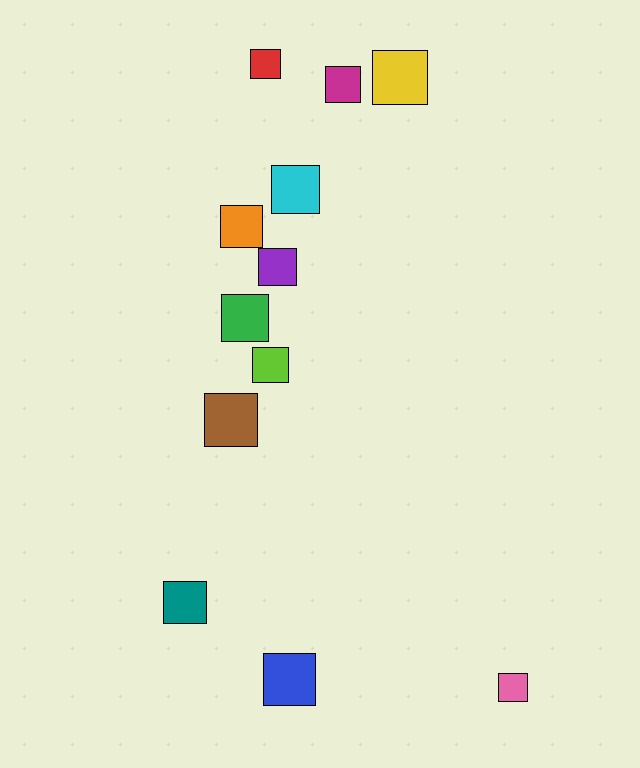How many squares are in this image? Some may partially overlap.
There are 12 squares.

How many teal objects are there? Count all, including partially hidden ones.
There is 1 teal object.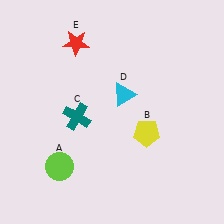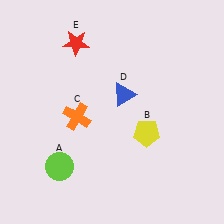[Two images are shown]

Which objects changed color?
C changed from teal to orange. D changed from cyan to blue.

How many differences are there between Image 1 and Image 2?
There are 2 differences between the two images.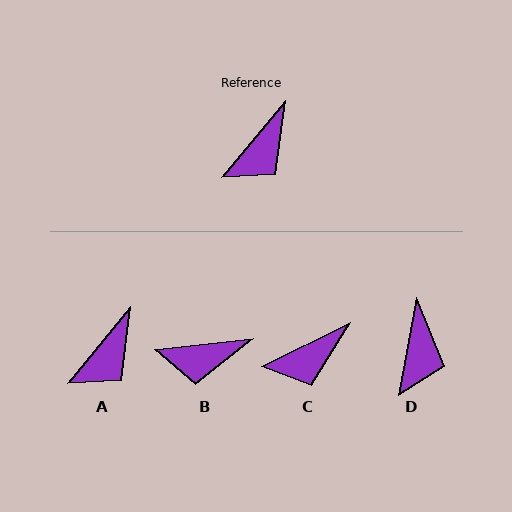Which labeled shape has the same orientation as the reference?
A.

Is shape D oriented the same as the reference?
No, it is off by about 29 degrees.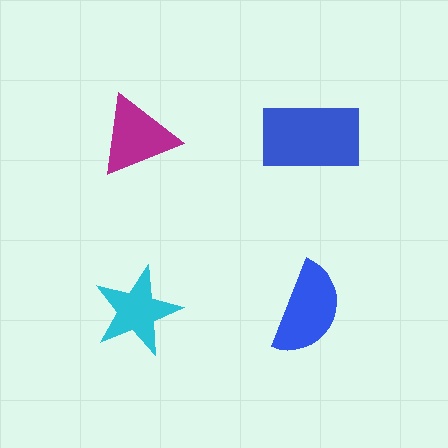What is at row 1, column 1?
A magenta triangle.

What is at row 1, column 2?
A blue rectangle.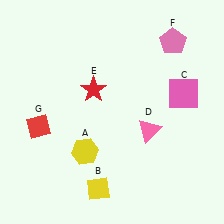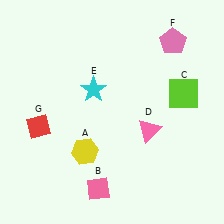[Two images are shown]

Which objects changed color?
B changed from yellow to pink. C changed from pink to lime. E changed from red to cyan.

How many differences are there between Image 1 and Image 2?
There are 3 differences between the two images.